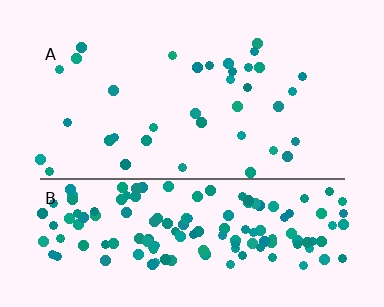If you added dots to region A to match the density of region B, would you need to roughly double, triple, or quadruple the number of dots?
Approximately quadruple.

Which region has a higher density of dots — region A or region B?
B (the bottom).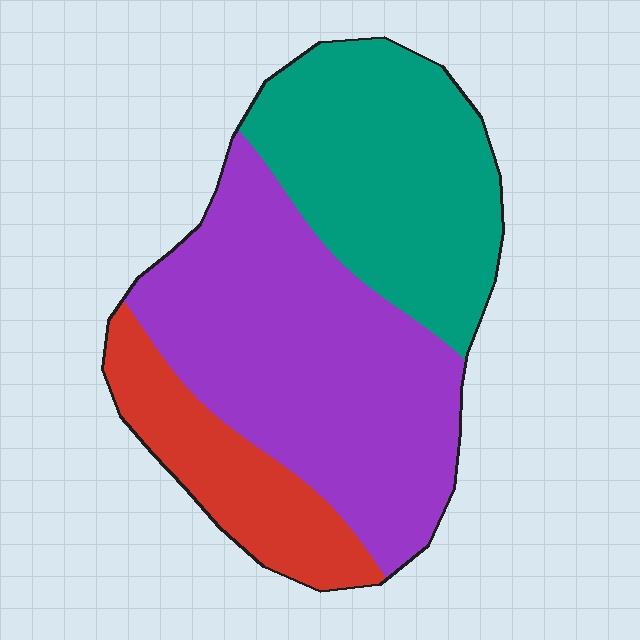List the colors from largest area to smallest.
From largest to smallest: purple, teal, red.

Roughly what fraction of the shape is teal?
Teal covers roughly 35% of the shape.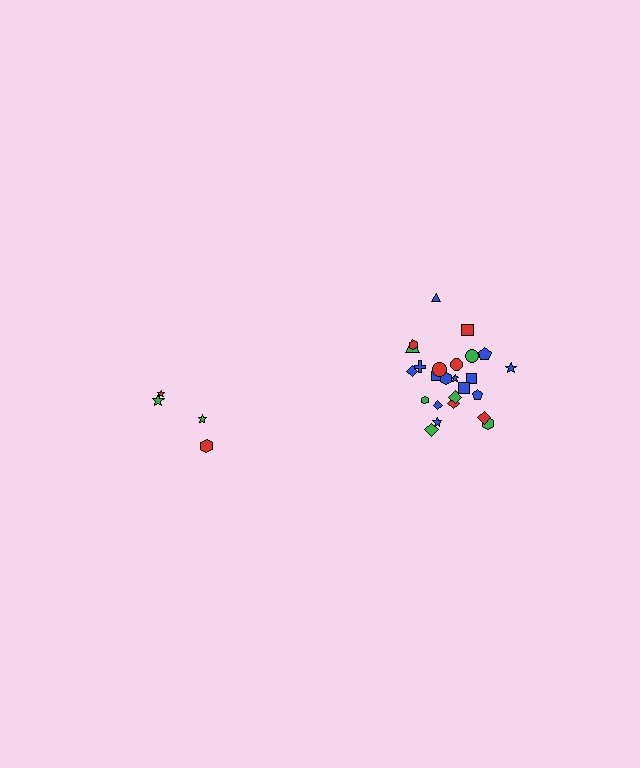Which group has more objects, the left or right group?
The right group.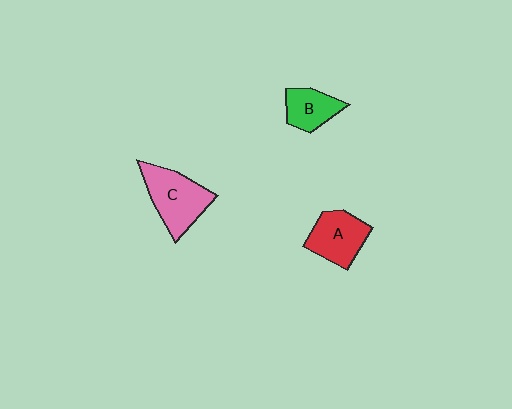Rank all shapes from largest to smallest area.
From largest to smallest: C (pink), A (red), B (green).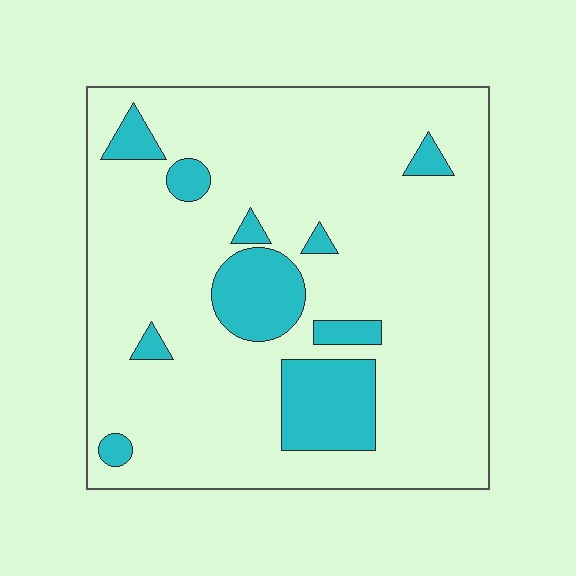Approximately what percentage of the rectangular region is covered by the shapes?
Approximately 15%.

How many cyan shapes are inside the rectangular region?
10.